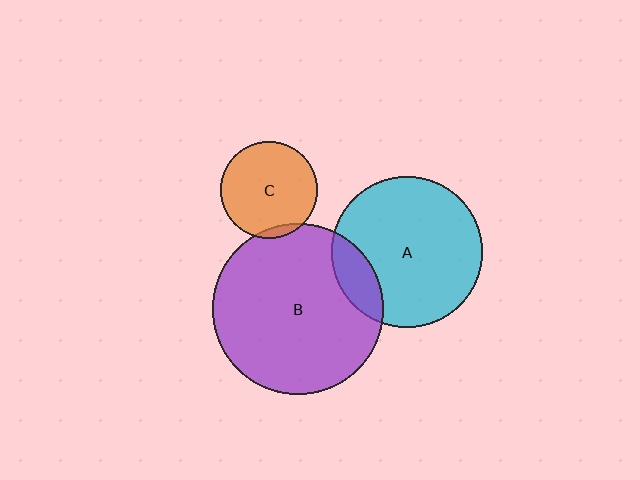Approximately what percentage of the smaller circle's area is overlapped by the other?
Approximately 15%.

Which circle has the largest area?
Circle B (purple).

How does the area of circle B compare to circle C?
Approximately 3.1 times.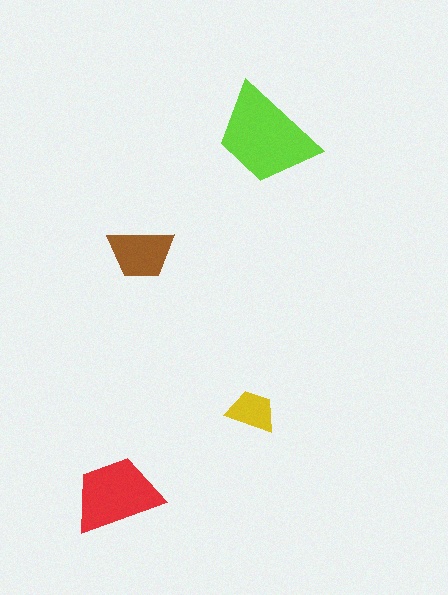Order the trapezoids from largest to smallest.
the lime one, the red one, the brown one, the yellow one.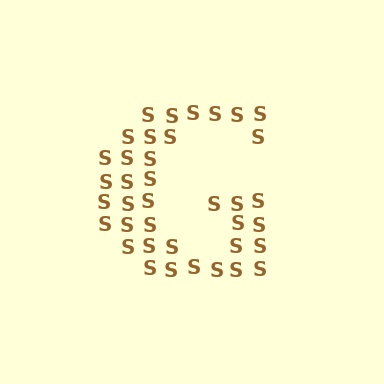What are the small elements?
The small elements are letter S's.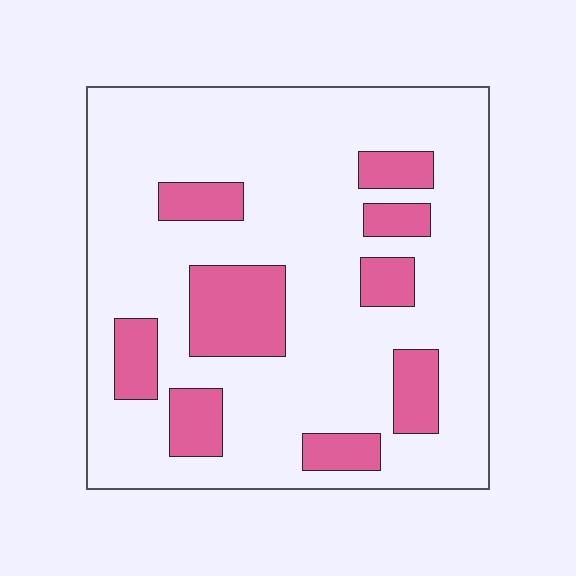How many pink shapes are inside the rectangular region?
9.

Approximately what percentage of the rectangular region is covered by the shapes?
Approximately 20%.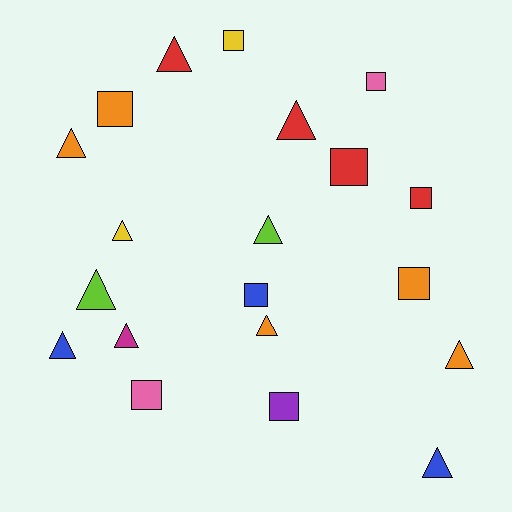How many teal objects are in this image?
There are no teal objects.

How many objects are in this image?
There are 20 objects.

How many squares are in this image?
There are 9 squares.